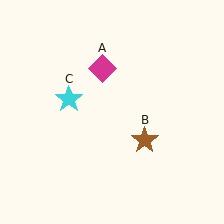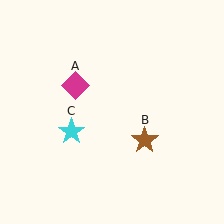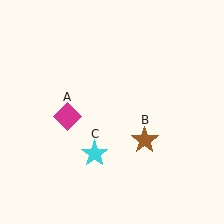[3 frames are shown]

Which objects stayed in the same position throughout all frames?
Brown star (object B) remained stationary.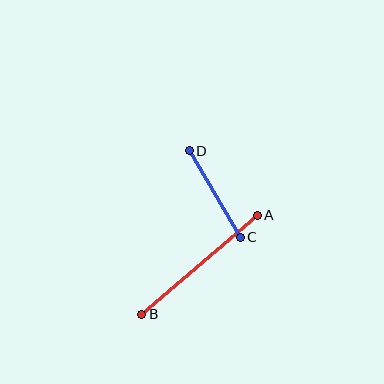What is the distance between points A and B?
The distance is approximately 152 pixels.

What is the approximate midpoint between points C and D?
The midpoint is at approximately (215, 194) pixels.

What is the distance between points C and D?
The distance is approximately 100 pixels.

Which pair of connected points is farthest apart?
Points A and B are farthest apart.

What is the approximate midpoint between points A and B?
The midpoint is at approximately (200, 265) pixels.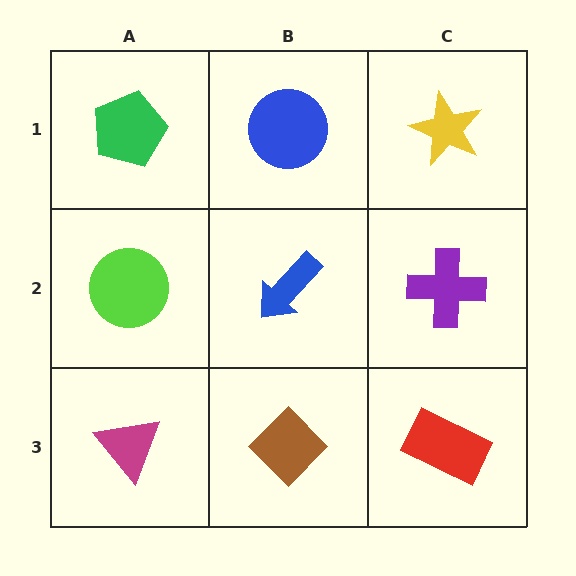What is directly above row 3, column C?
A purple cross.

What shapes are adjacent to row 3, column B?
A blue arrow (row 2, column B), a magenta triangle (row 3, column A), a red rectangle (row 3, column C).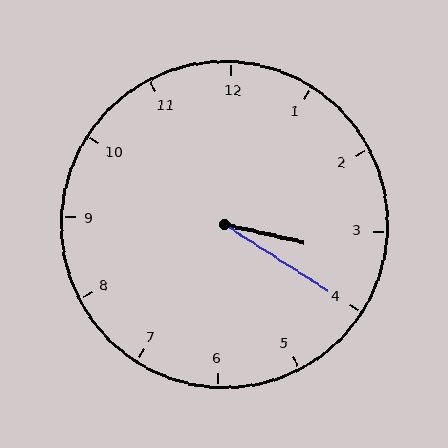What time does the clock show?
3:20.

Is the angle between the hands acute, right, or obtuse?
It is acute.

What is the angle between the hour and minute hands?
Approximately 20 degrees.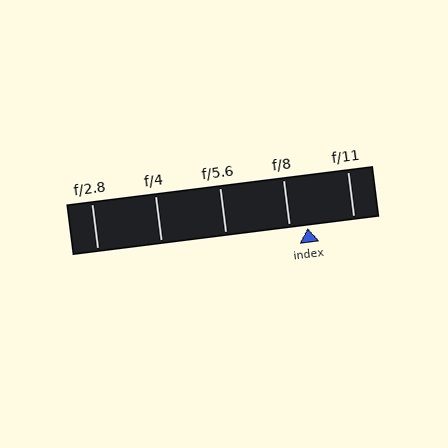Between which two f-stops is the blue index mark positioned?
The index mark is between f/8 and f/11.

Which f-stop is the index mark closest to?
The index mark is closest to f/8.